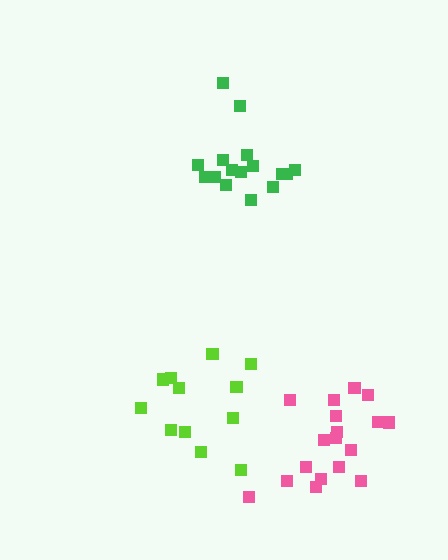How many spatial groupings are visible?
There are 3 spatial groupings.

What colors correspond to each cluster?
The clusters are colored: green, pink, lime.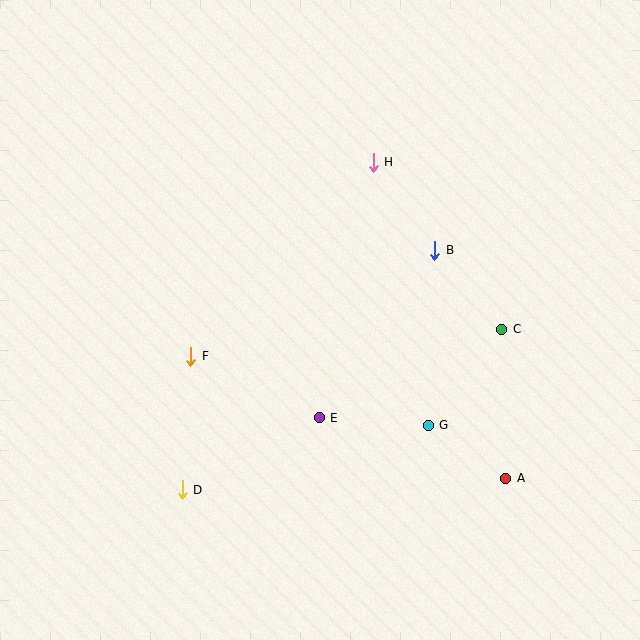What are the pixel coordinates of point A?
Point A is at (506, 478).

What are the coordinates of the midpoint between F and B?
The midpoint between F and B is at (313, 303).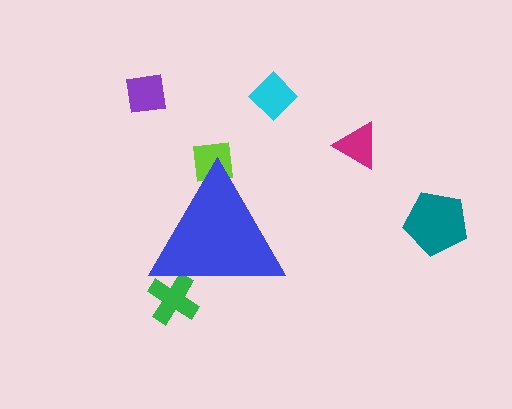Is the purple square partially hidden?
No, the purple square is fully visible.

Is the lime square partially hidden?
Yes, the lime square is partially hidden behind the blue triangle.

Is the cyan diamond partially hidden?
No, the cyan diamond is fully visible.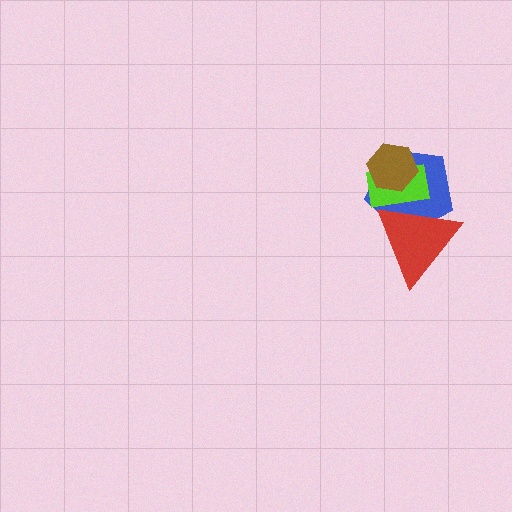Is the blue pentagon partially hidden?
Yes, it is partially covered by another shape.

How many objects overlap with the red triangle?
2 objects overlap with the red triangle.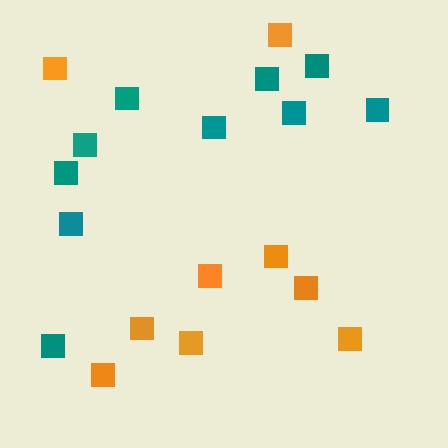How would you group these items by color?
There are 2 groups: one group of orange squares (9) and one group of teal squares (10).